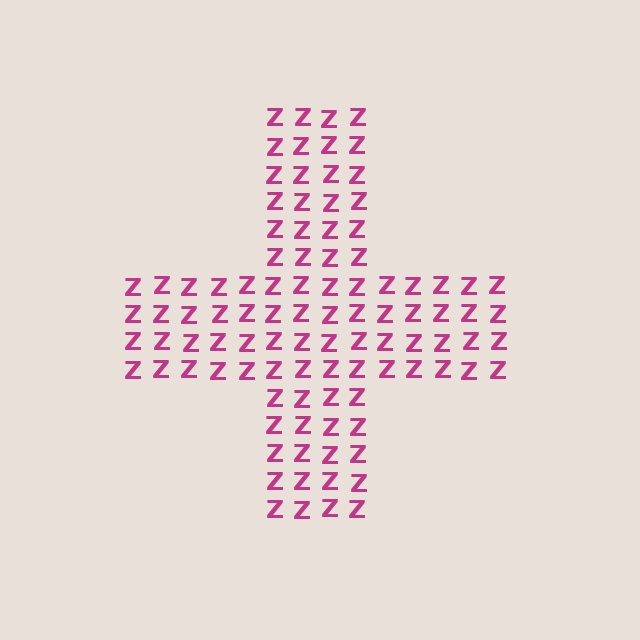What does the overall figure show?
The overall figure shows a cross.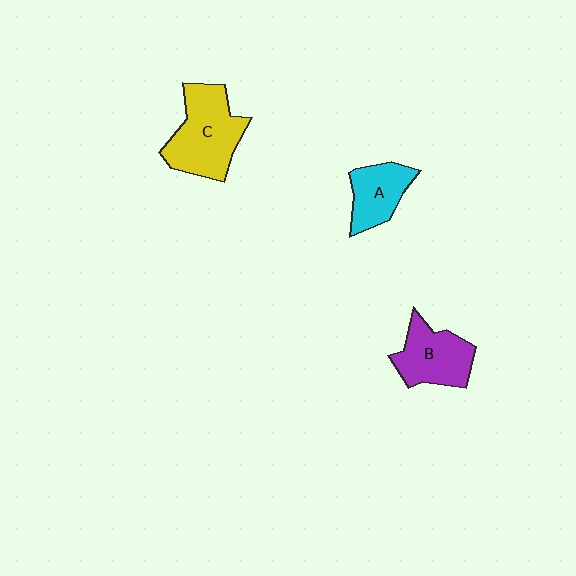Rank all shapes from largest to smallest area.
From largest to smallest: C (yellow), B (purple), A (cyan).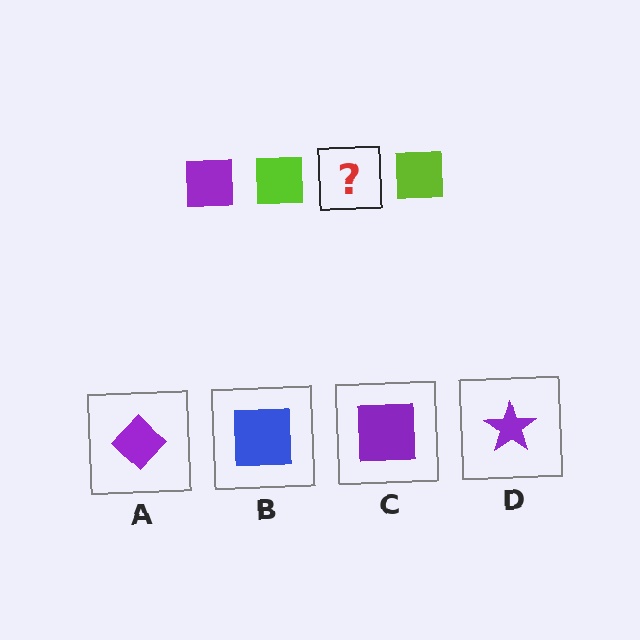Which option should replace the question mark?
Option C.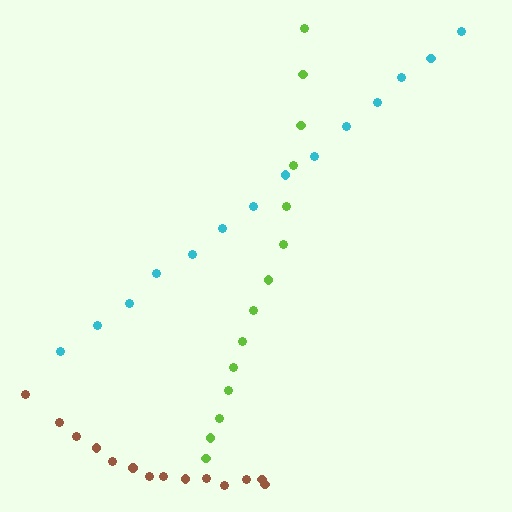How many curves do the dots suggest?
There are 3 distinct paths.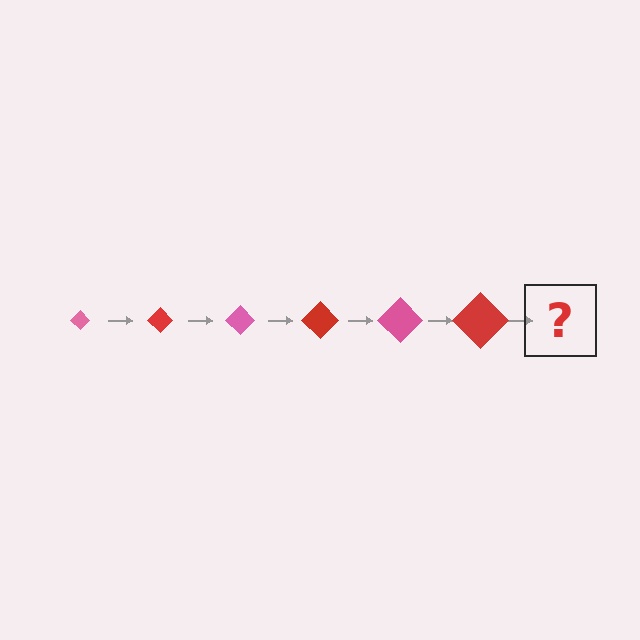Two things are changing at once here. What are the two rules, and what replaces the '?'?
The two rules are that the diamond grows larger each step and the color cycles through pink and red. The '?' should be a pink diamond, larger than the previous one.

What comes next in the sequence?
The next element should be a pink diamond, larger than the previous one.